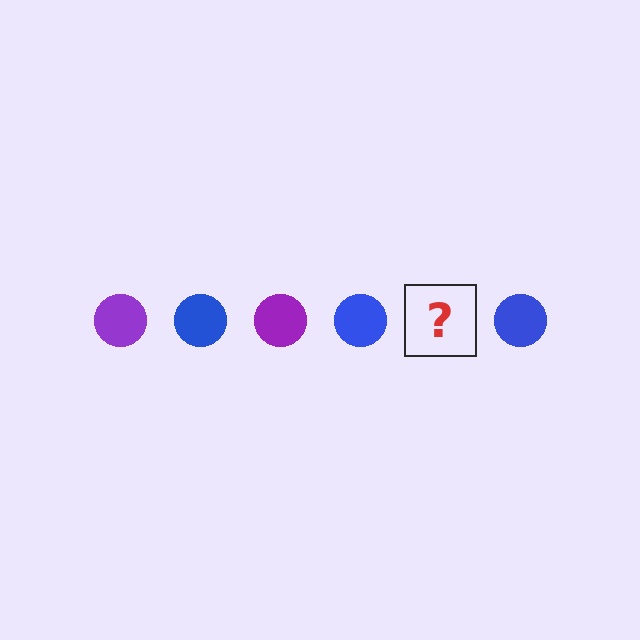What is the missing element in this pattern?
The missing element is a purple circle.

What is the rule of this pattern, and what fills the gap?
The rule is that the pattern cycles through purple, blue circles. The gap should be filled with a purple circle.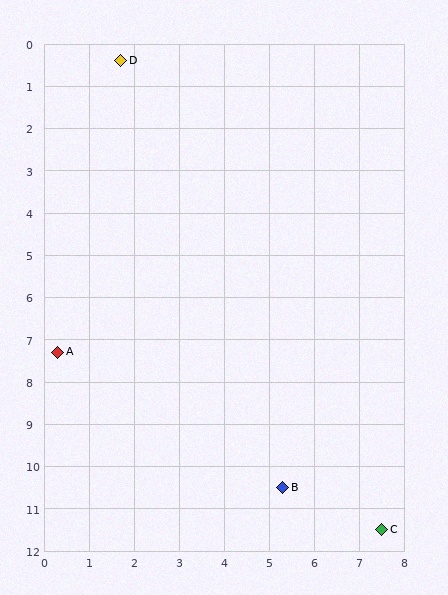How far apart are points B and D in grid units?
Points B and D are about 10.7 grid units apart.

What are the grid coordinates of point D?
Point D is at approximately (1.7, 0.4).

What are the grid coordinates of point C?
Point C is at approximately (7.5, 11.5).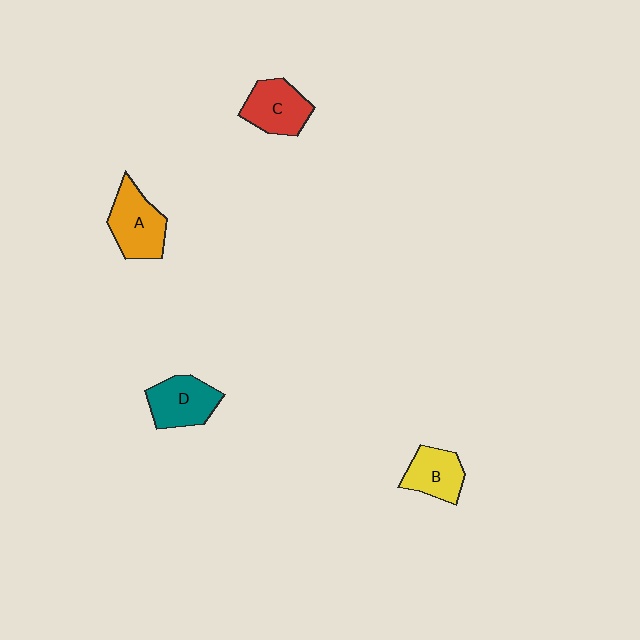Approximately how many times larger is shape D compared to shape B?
Approximately 1.2 times.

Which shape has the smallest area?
Shape B (yellow).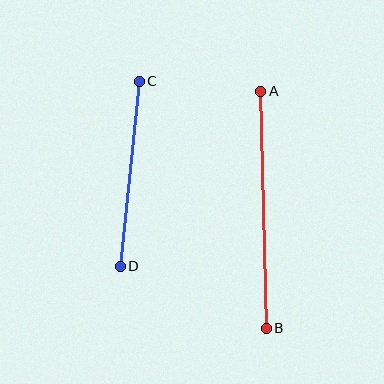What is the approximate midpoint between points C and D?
The midpoint is at approximately (130, 174) pixels.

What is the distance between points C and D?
The distance is approximately 186 pixels.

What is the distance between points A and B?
The distance is approximately 237 pixels.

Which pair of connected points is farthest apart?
Points A and B are farthest apart.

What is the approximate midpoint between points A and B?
The midpoint is at approximately (263, 210) pixels.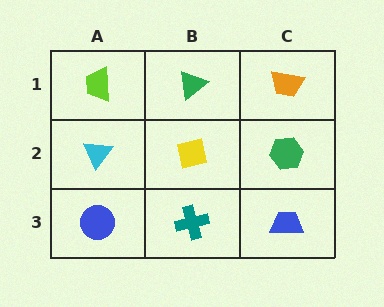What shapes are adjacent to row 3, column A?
A cyan triangle (row 2, column A), a teal cross (row 3, column B).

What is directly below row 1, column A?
A cyan triangle.